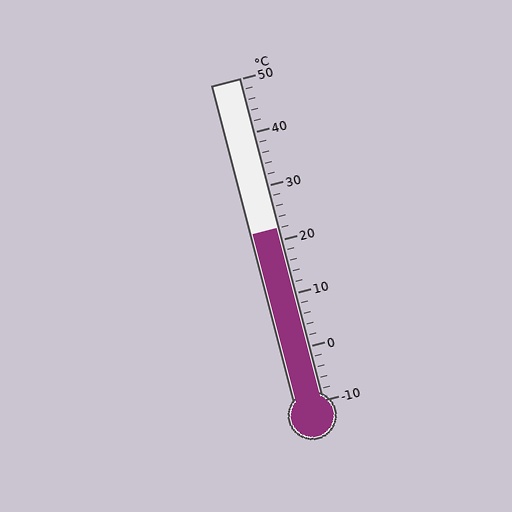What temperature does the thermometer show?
The thermometer shows approximately 22°C.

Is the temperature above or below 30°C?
The temperature is below 30°C.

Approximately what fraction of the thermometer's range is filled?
The thermometer is filled to approximately 55% of its range.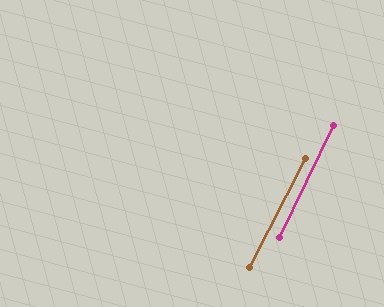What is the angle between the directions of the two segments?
Approximately 1 degree.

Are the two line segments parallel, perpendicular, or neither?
Parallel — their directions differ by only 1.4°.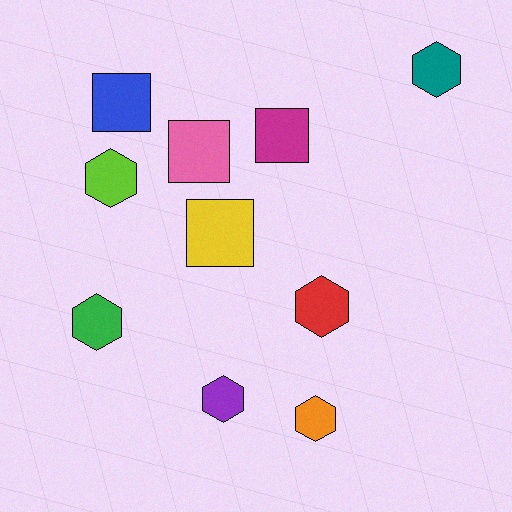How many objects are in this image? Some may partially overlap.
There are 10 objects.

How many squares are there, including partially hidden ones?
There are 4 squares.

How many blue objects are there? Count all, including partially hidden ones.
There is 1 blue object.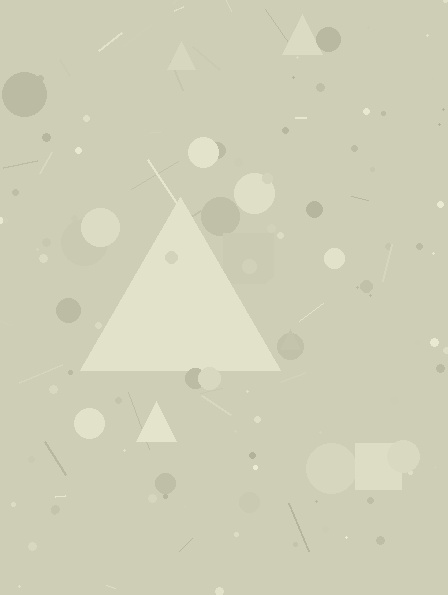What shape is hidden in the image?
A triangle is hidden in the image.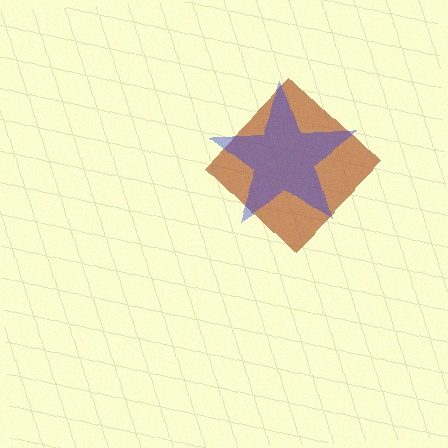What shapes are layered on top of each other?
The layered shapes are: a brown diamond, a blue star.